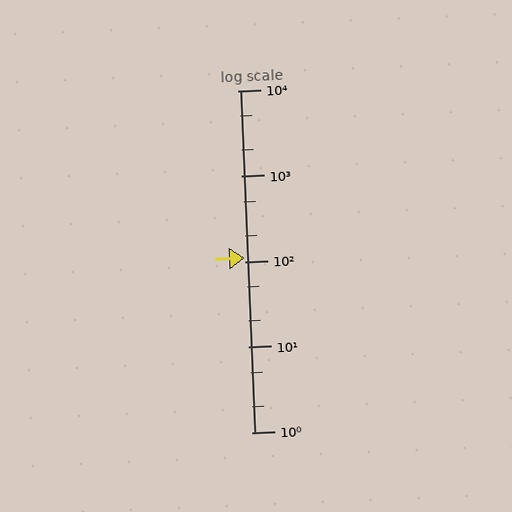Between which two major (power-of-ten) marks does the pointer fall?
The pointer is between 100 and 1000.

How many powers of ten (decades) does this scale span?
The scale spans 4 decades, from 1 to 10000.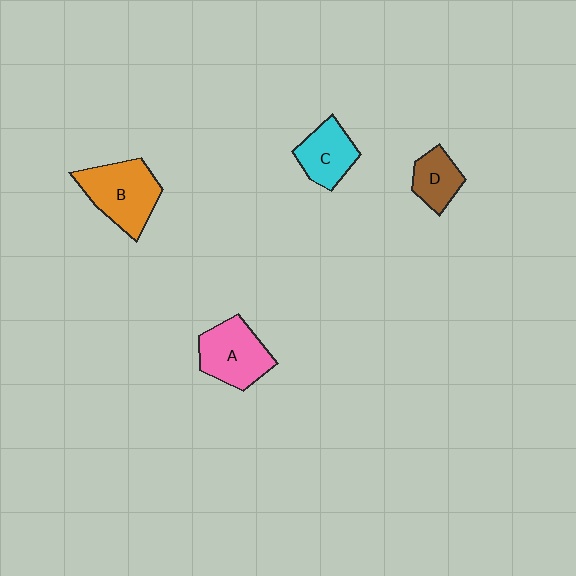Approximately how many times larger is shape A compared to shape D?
Approximately 1.6 times.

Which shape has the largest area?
Shape B (orange).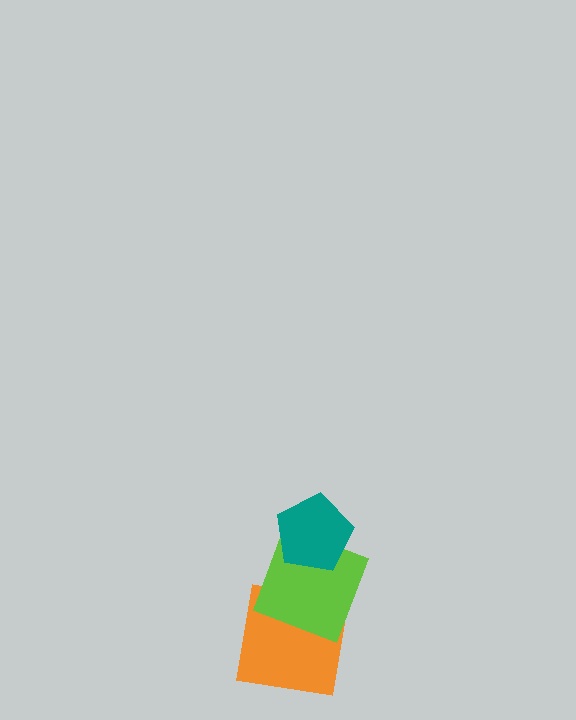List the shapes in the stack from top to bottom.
From top to bottom: the teal pentagon, the lime square, the orange square.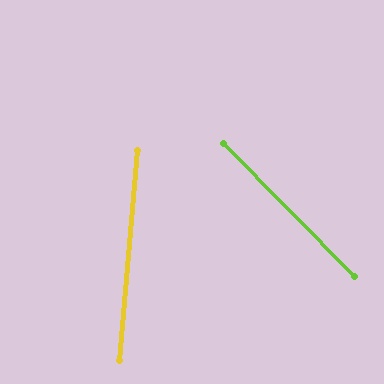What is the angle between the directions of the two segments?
Approximately 49 degrees.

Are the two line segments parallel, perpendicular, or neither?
Neither parallel nor perpendicular — they differ by about 49°.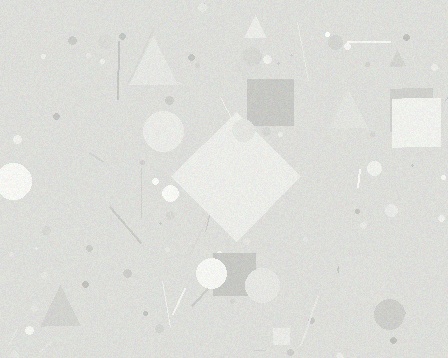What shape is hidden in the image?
A diamond is hidden in the image.